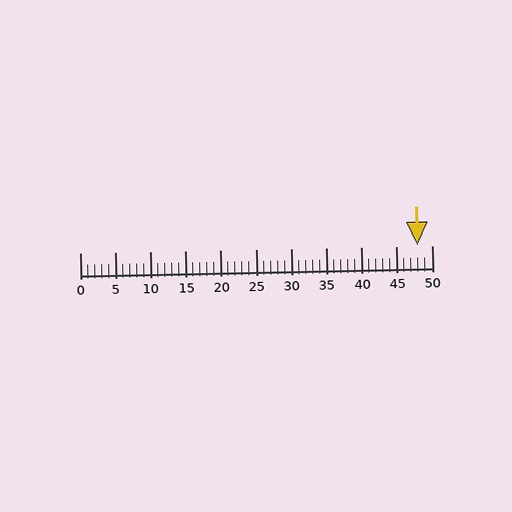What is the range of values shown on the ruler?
The ruler shows values from 0 to 50.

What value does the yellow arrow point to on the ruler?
The yellow arrow points to approximately 48.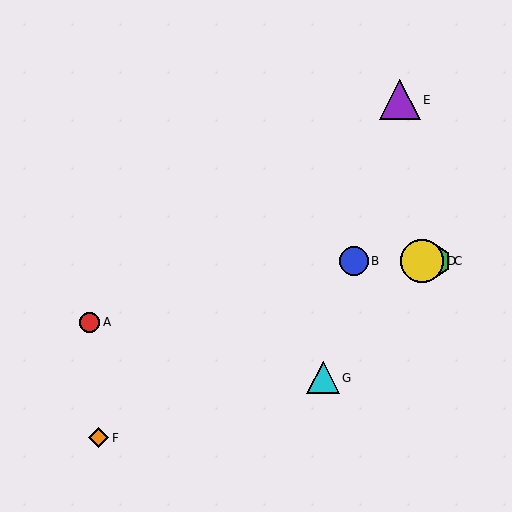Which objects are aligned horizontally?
Objects B, C, D are aligned horizontally.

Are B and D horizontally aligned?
Yes, both are at y≈261.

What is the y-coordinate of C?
Object C is at y≈261.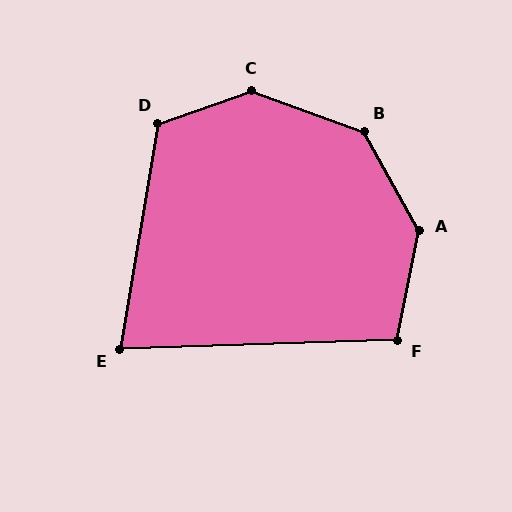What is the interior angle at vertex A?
Approximately 140 degrees (obtuse).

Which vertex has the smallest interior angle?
E, at approximately 79 degrees.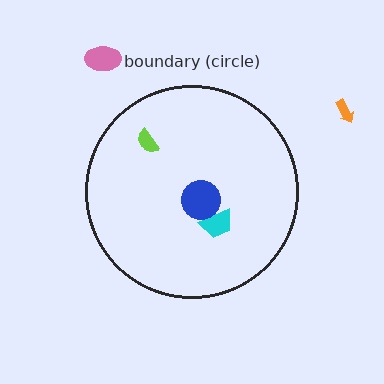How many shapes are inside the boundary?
3 inside, 2 outside.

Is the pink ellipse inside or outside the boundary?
Outside.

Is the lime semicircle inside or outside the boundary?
Inside.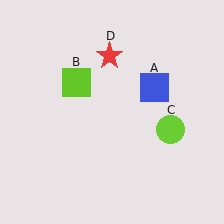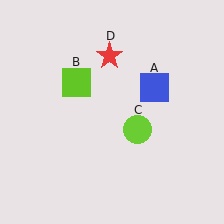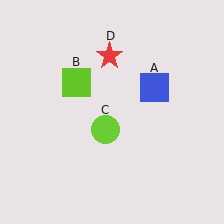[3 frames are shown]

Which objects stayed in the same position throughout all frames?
Blue square (object A) and lime square (object B) and red star (object D) remained stationary.